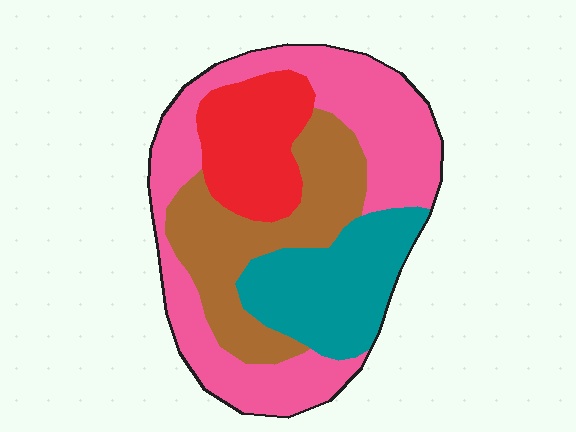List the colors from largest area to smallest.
From largest to smallest: pink, brown, teal, red.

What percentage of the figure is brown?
Brown covers roughly 25% of the figure.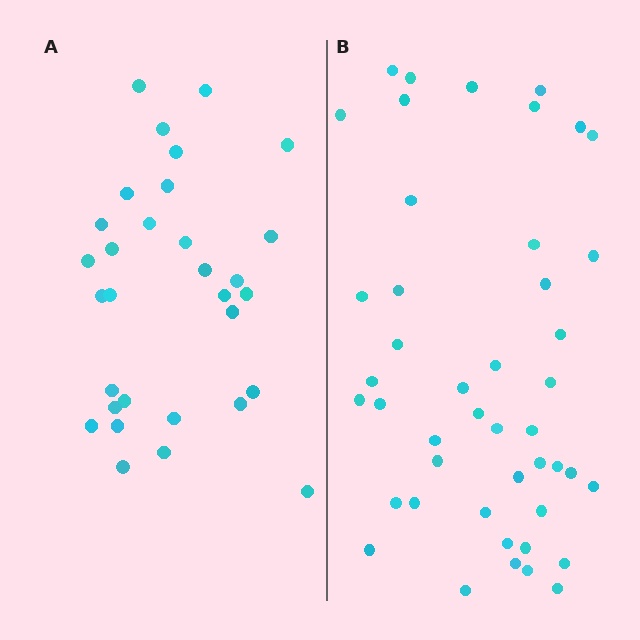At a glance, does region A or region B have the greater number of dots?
Region B (the right region) has more dots.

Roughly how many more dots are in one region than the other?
Region B has approximately 15 more dots than region A.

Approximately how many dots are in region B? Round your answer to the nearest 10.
About 40 dots. (The exact count is 45, which rounds to 40.)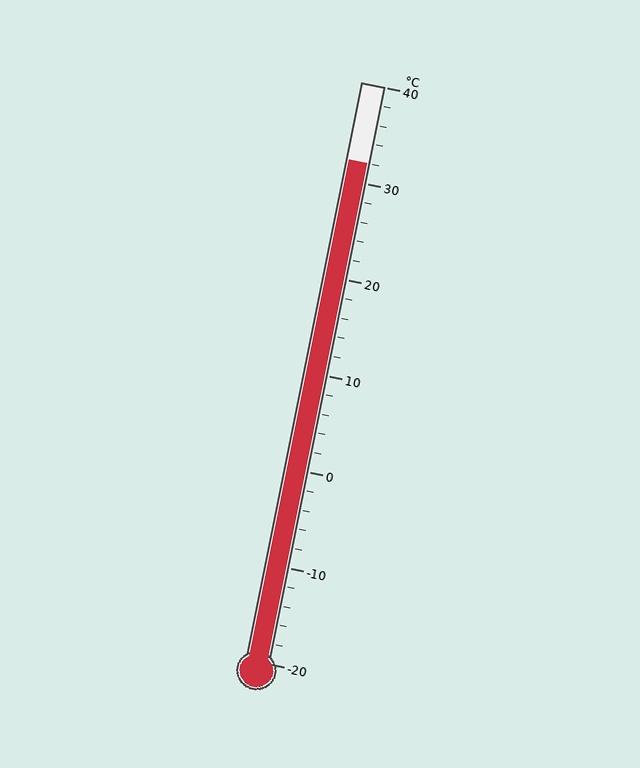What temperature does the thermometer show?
The thermometer shows approximately 32°C.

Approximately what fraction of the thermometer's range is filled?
The thermometer is filled to approximately 85% of its range.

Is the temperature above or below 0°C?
The temperature is above 0°C.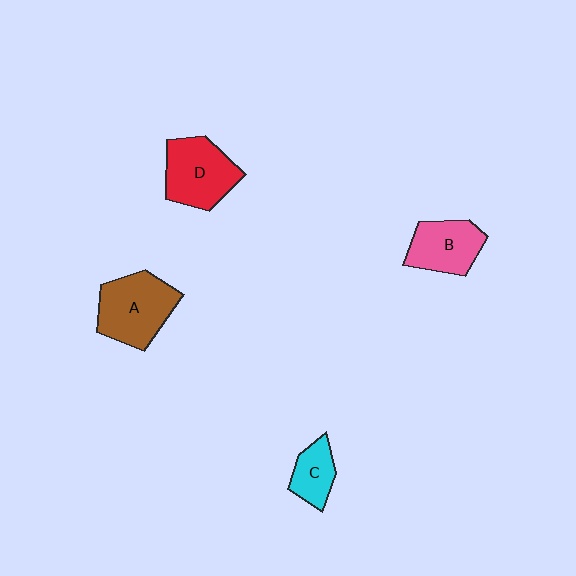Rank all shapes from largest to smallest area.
From largest to smallest: A (brown), D (red), B (pink), C (cyan).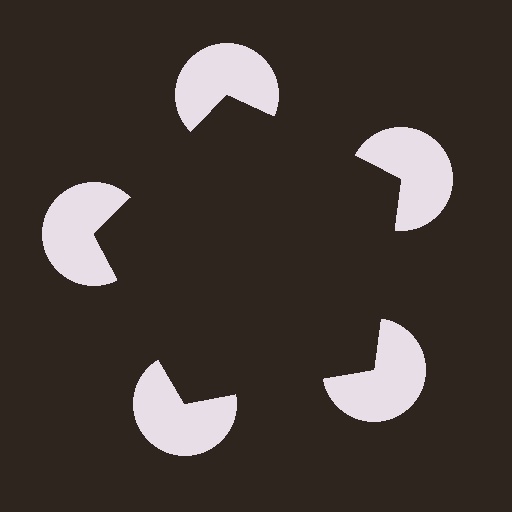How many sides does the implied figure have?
5 sides.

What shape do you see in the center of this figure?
An illusory pentagon — its edges are inferred from the aligned wedge cuts in the pac-man discs, not physically drawn.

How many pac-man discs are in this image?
There are 5 — one at each vertex of the illusory pentagon.